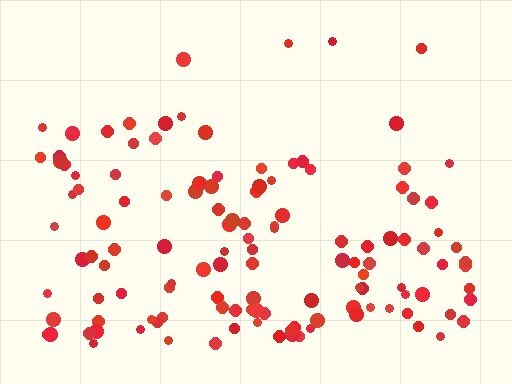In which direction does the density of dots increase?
From top to bottom, with the bottom side densest.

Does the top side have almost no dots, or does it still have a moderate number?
Still a moderate number, just noticeably fewer than the bottom.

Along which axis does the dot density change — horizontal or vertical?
Vertical.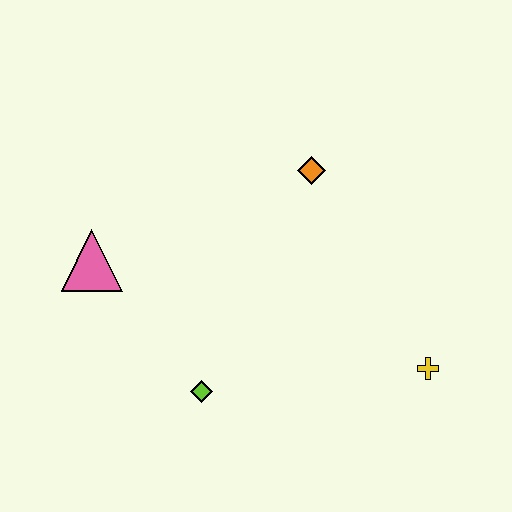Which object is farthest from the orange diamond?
The lime diamond is farthest from the orange diamond.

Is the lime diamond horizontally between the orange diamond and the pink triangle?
Yes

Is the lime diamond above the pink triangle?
No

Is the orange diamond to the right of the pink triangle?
Yes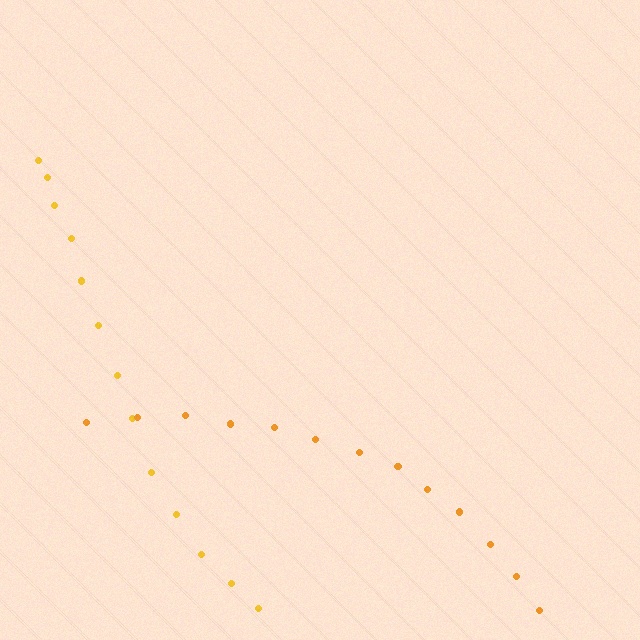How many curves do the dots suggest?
There are 2 distinct paths.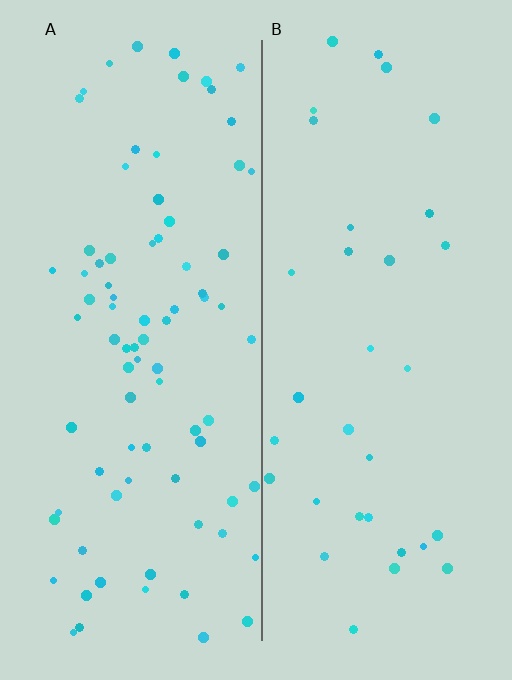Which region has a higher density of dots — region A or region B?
A (the left).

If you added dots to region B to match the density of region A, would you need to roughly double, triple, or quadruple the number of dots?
Approximately double.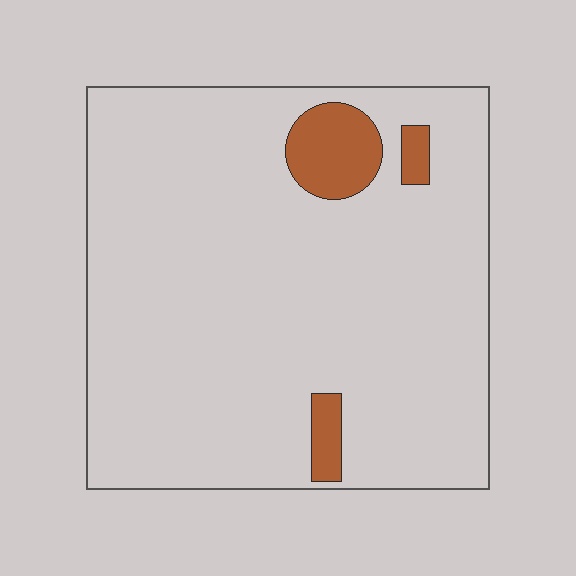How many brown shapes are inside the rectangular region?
3.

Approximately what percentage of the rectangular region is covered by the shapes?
Approximately 5%.